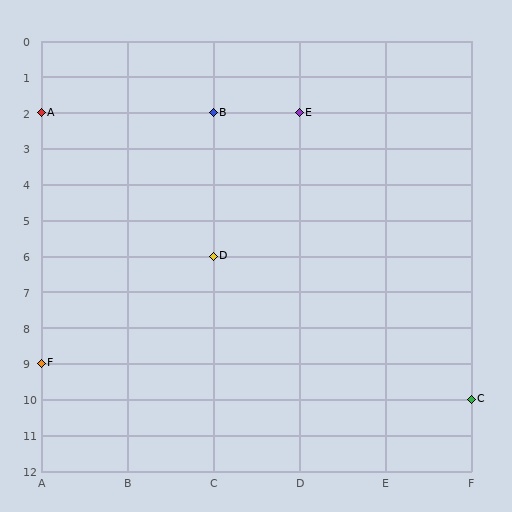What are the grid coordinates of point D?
Point D is at grid coordinates (C, 6).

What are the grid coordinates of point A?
Point A is at grid coordinates (A, 2).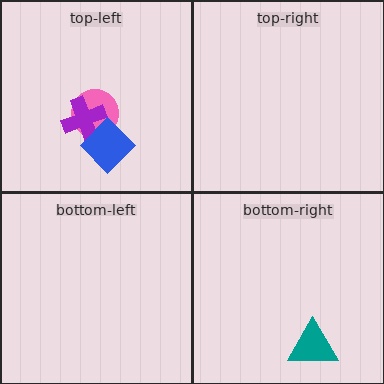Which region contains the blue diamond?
The top-left region.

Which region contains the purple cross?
The top-left region.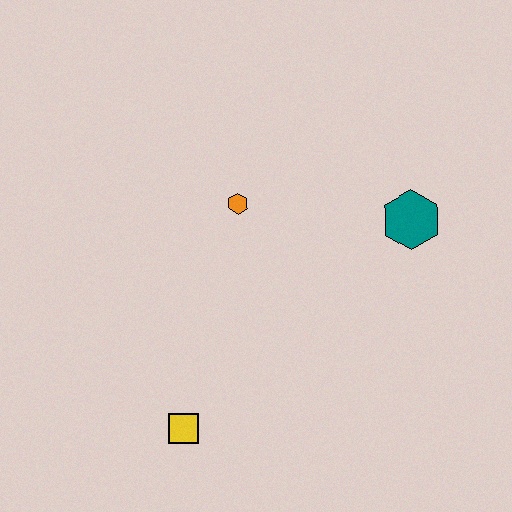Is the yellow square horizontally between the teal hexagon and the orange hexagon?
No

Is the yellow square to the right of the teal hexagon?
No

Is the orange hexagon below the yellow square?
No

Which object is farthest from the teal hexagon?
The yellow square is farthest from the teal hexagon.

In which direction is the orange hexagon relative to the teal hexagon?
The orange hexagon is to the left of the teal hexagon.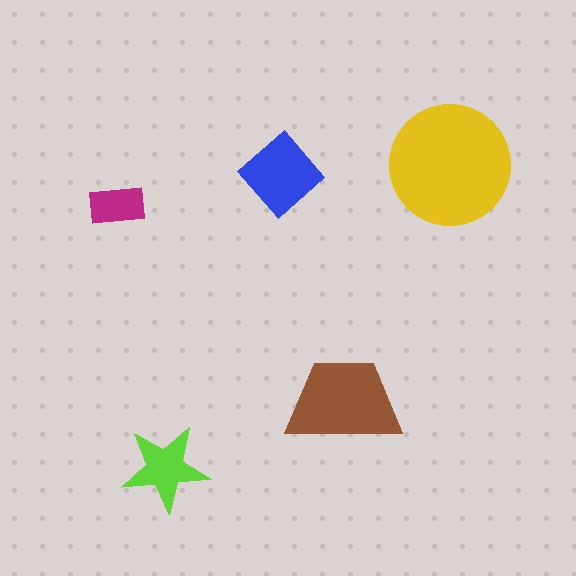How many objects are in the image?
There are 5 objects in the image.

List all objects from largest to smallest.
The yellow circle, the brown trapezoid, the blue diamond, the lime star, the magenta rectangle.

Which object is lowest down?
The lime star is bottommost.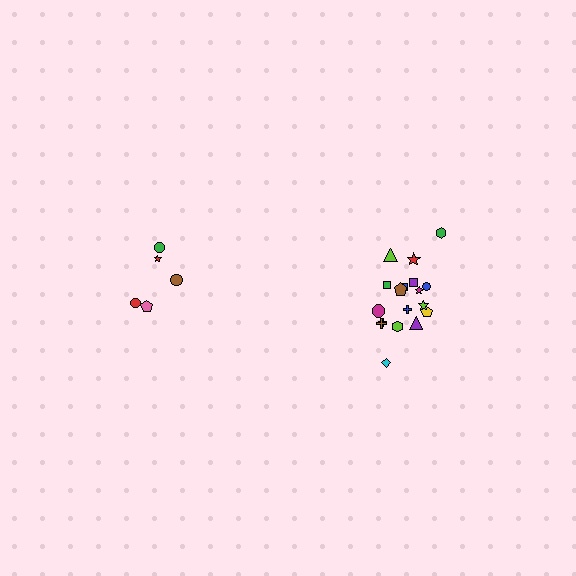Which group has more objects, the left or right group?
The right group.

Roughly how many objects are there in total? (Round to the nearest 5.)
Roughly 25 objects in total.